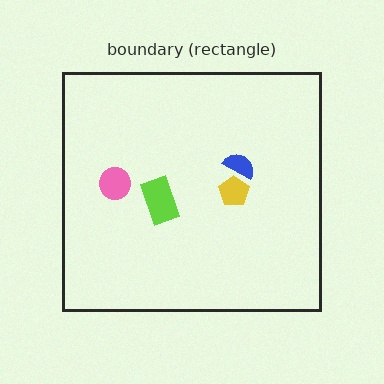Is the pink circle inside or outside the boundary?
Inside.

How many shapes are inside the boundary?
4 inside, 0 outside.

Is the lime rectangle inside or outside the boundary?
Inside.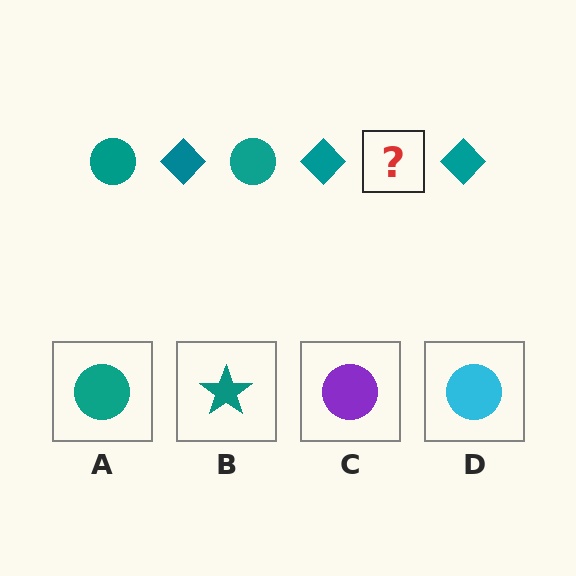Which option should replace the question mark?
Option A.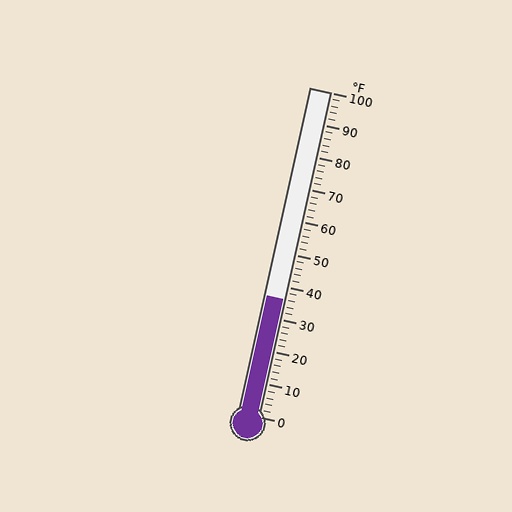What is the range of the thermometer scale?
The thermometer scale ranges from 0°F to 100°F.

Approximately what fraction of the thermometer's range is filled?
The thermometer is filled to approximately 35% of its range.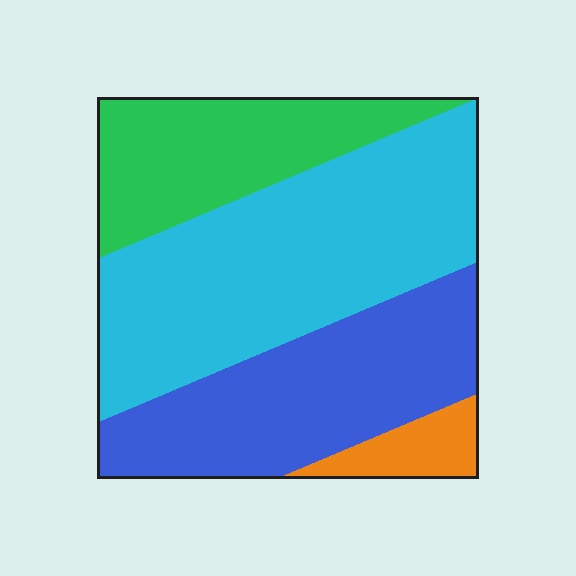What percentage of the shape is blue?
Blue covers 30% of the shape.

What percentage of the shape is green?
Green takes up about one fifth (1/5) of the shape.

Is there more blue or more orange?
Blue.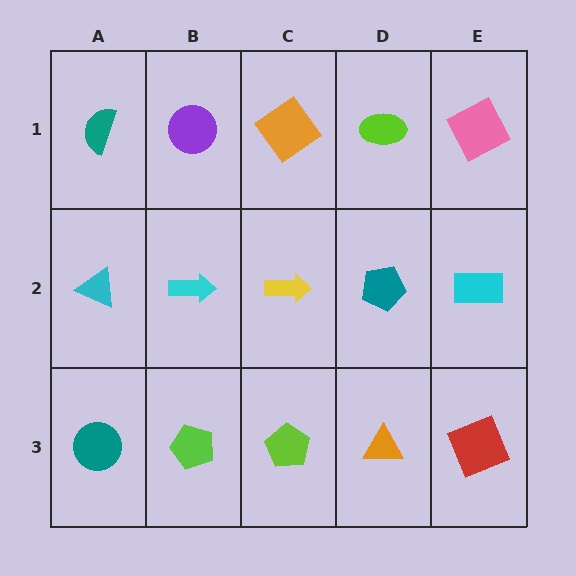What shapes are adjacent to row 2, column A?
A teal semicircle (row 1, column A), a teal circle (row 3, column A), a cyan arrow (row 2, column B).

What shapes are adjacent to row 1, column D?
A teal pentagon (row 2, column D), an orange diamond (row 1, column C), a pink square (row 1, column E).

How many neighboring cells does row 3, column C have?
3.